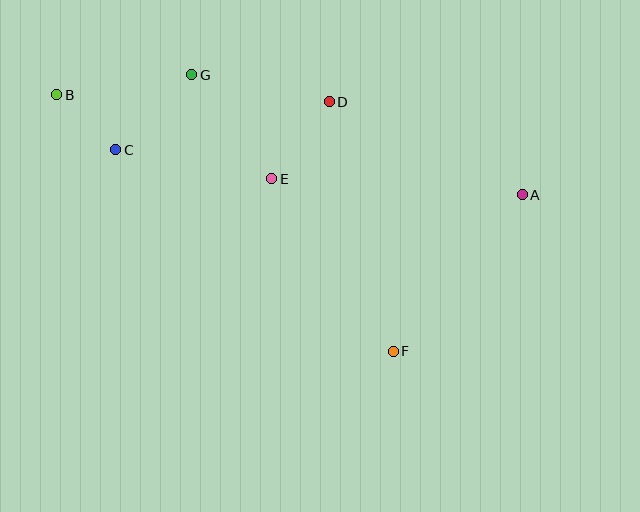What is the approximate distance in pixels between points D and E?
The distance between D and E is approximately 96 pixels.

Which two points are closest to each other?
Points B and C are closest to each other.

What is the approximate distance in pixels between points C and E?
The distance between C and E is approximately 158 pixels.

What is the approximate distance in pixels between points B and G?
The distance between B and G is approximately 137 pixels.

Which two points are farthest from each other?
Points A and B are farthest from each other.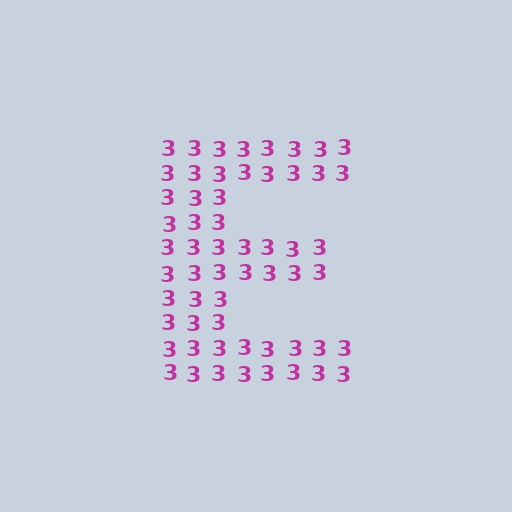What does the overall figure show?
The overall figure shows the letter E.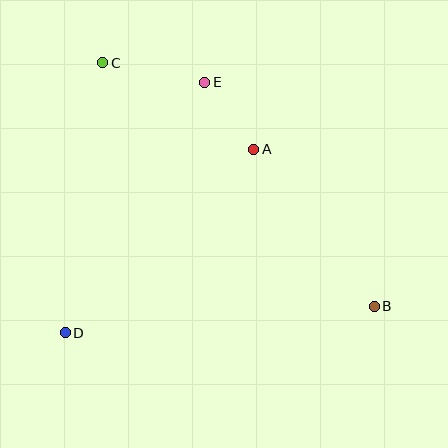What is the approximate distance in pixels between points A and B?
The distance between A and B is approximately 198 pixels.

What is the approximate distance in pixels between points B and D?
The distance between B and D is approximately 310 pixels.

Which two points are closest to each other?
Points A and E are closest to each other.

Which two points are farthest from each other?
Points B and C are farthest from each other.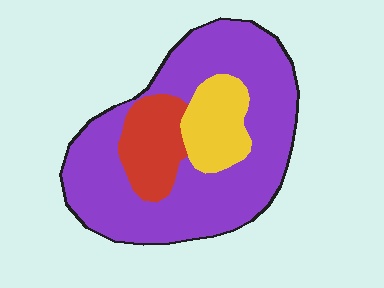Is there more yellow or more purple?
Purple.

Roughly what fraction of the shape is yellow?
Yellow takes up less than a quarter of the shape.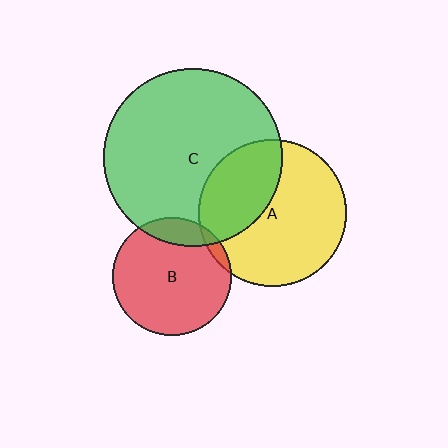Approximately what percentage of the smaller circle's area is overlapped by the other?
Approximately 5%.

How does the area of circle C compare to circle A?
Approximately 1.5 times.